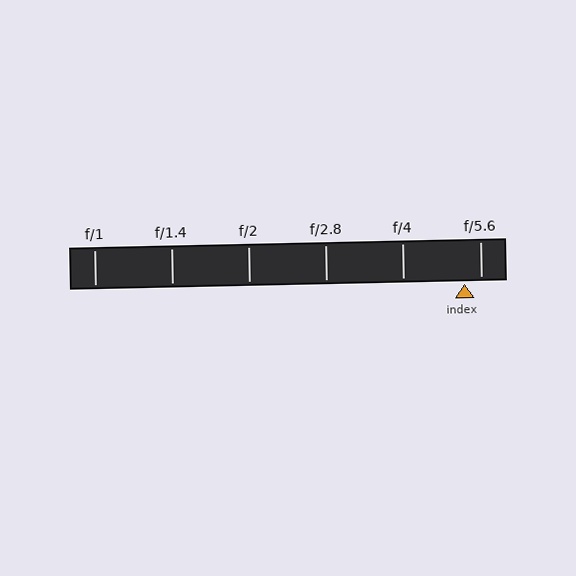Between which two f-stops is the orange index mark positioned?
The index mark is between f/4 and f/5.6.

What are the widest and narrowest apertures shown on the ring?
The widest aperture shown is f/1 and the narrowest is f/5.6.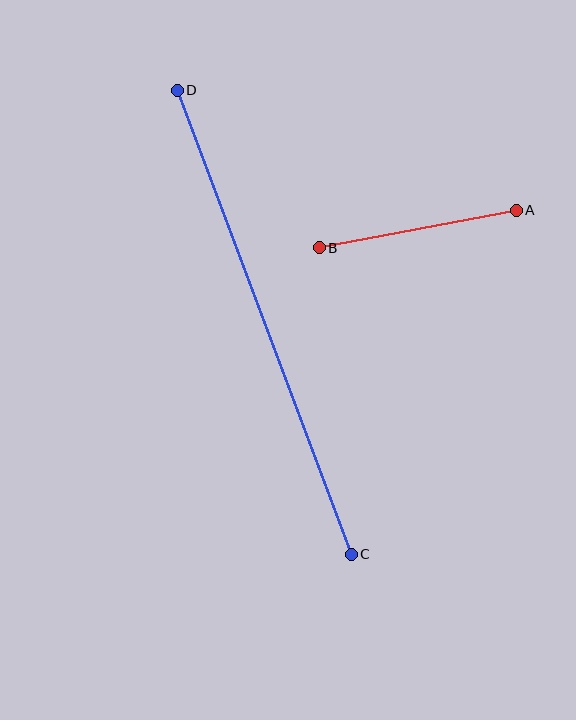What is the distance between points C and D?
The distance is approximately 495 pixels.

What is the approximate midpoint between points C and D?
The midpoint is at approximately (264, 322) pixels.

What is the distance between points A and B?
The distance is approximately 200 pixels.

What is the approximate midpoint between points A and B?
The midpoint is at approximately (418, 229) pixels.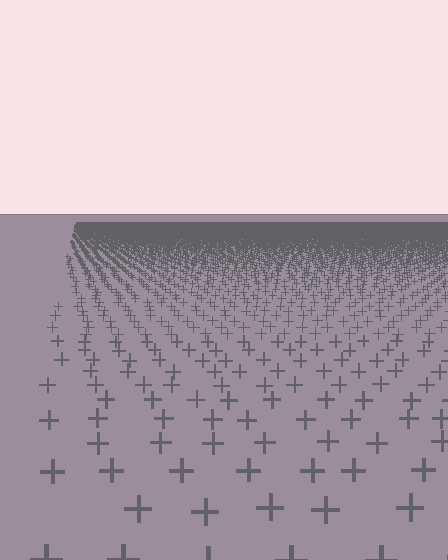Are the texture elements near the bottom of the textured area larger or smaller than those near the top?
Larger. Near the bottom, elements are closer to the viewer and appear at a bigger on-screen size.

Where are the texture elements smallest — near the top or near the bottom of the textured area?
Near the top.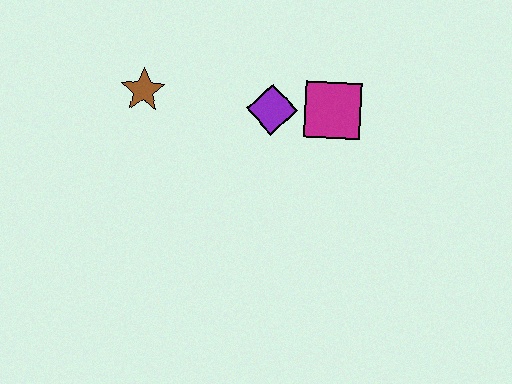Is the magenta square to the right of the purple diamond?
Yes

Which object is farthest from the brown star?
The magenta square is farthest from the brown star.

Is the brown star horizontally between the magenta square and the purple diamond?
No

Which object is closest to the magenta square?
The purple diamond is closest to the magenta square.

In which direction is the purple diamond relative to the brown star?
The purple diamond is to the right of the brown star.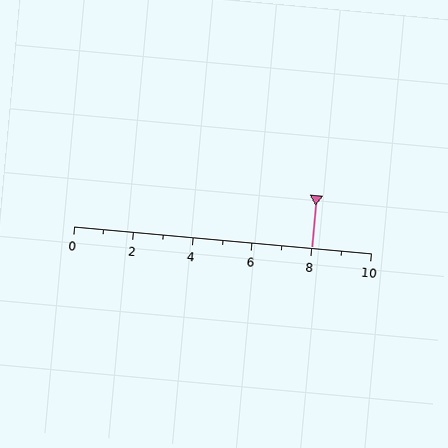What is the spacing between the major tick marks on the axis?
The major ticks are spaced 2 apart.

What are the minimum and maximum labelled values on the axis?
The axis runs from 0 to 10.